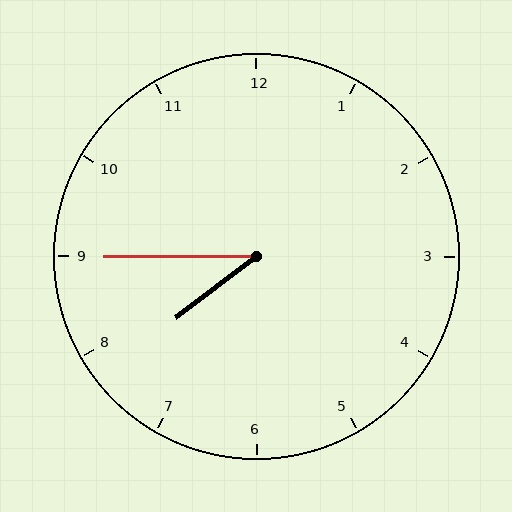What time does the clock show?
7:45.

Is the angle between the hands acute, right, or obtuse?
It is acute.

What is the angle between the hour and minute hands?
Approximately 38 degrees.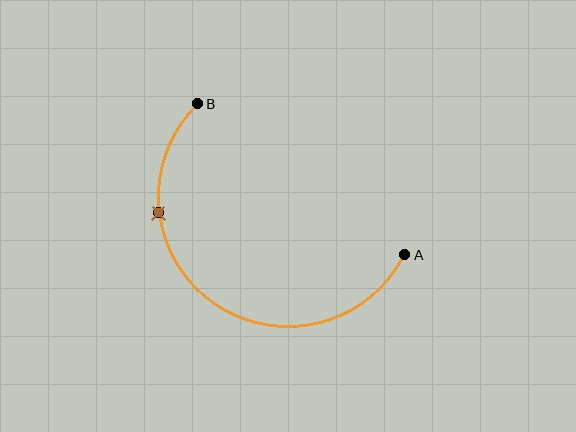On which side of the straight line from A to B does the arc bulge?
The arc bulges below and to the left of the straight line connecting A and B.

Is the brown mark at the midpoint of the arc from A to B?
No. The brown mark lies on the arc but is closer to endpoint B. The arc midpoint would be at the point on the curve equidistant along the arc from both A and B.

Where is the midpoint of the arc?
The arc midpoint is the point on the curve farthest from the straight line joining A and B. It sits below and to the left of that line.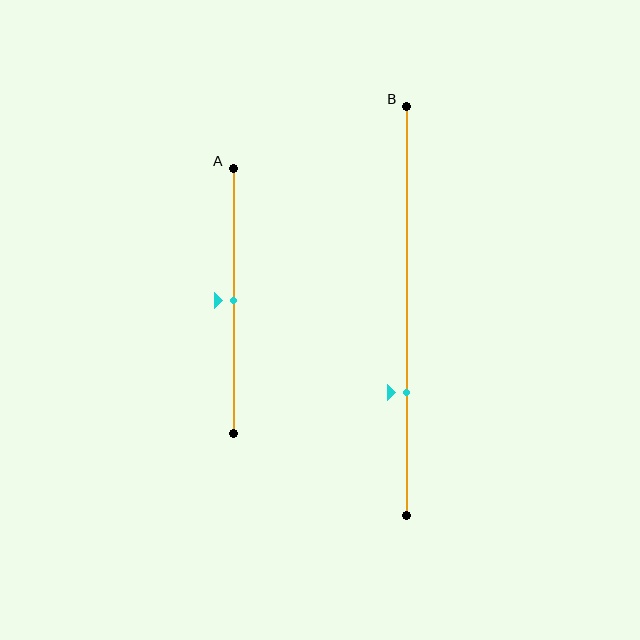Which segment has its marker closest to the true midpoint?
Segment A has its marker closest to the true midpoint.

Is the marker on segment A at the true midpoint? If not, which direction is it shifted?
Yes, the marker on segment A is at the true midpoint.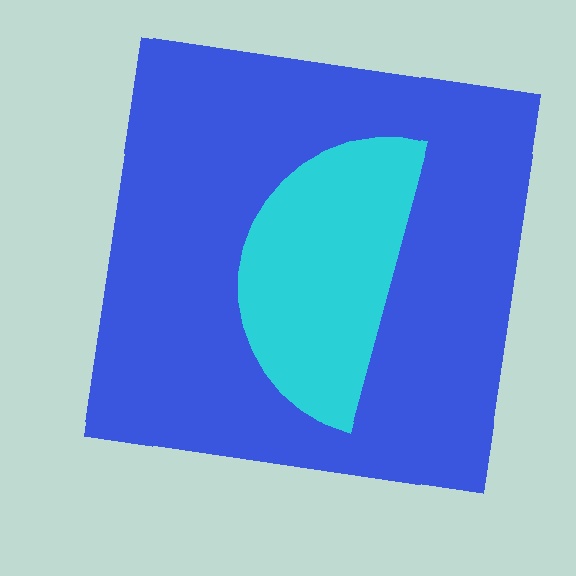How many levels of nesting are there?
2.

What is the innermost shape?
The cyan semicircle.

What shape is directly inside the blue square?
The cyan semicircle.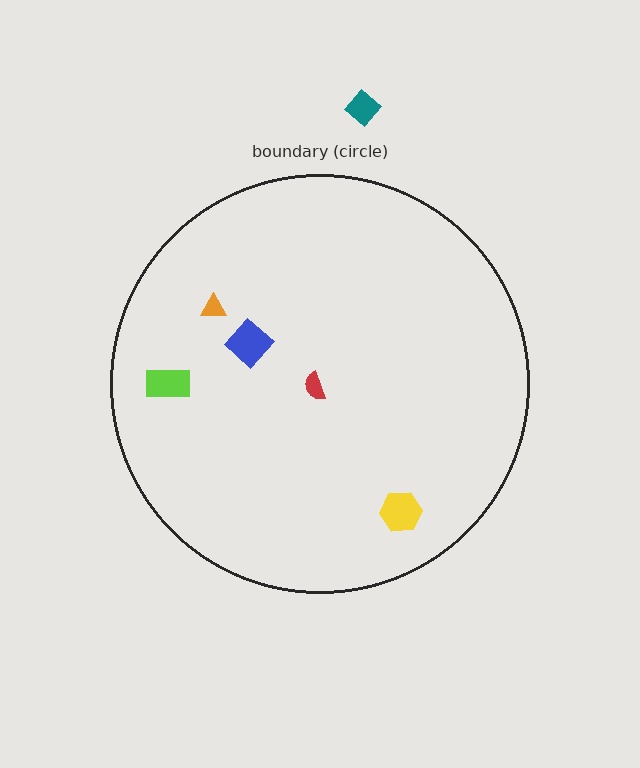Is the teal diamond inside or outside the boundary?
Outside.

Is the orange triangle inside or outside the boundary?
Inside.